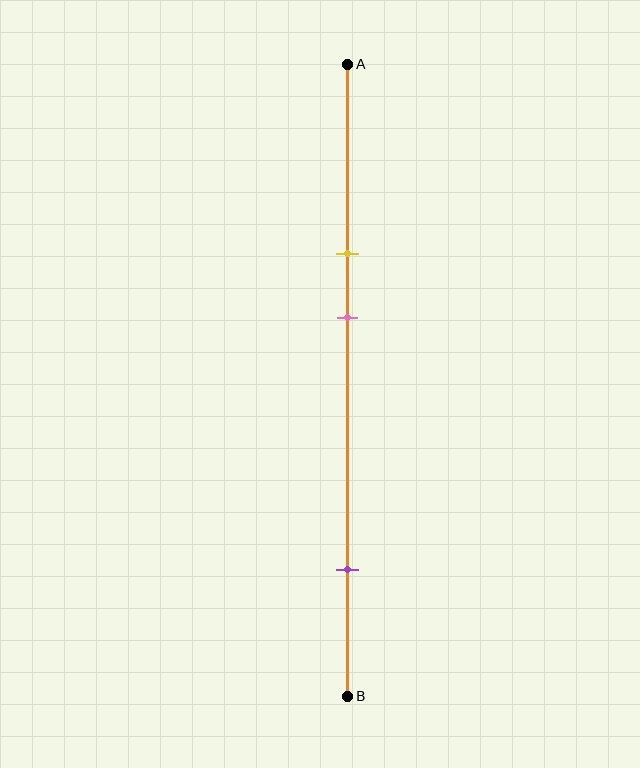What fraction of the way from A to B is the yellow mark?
The yellow mark is approximately 30% (0.3) of the way from A to B.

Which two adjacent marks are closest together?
The yellow and pink marks are the closest adjacent pair.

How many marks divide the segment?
There are 3 marks dividing the segment.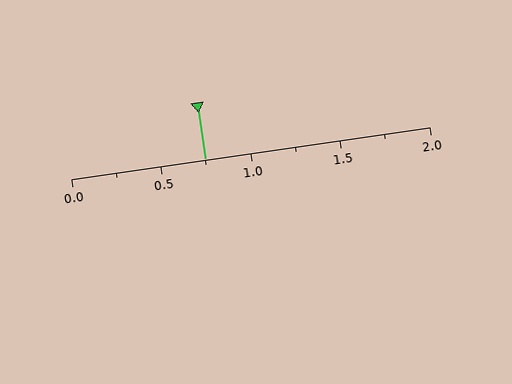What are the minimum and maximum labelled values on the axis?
The axis runs from 0.0 to 2.0.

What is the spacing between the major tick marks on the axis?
The major ticks are spaced 0.5 apart.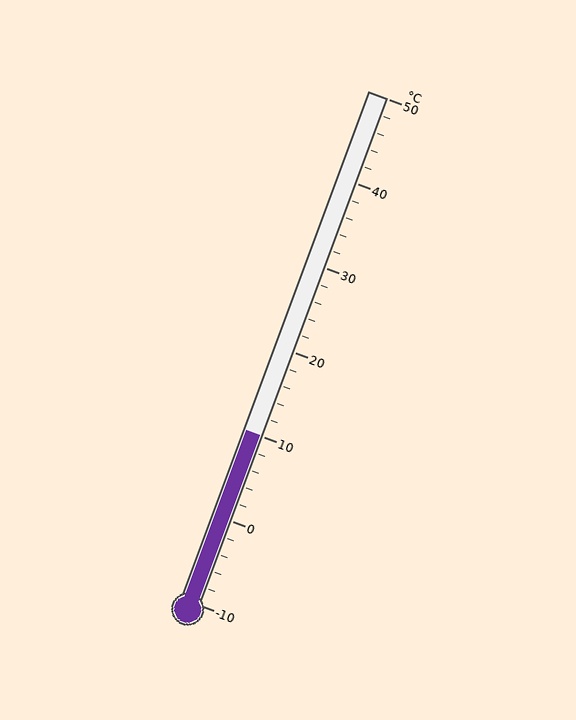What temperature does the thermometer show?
The thermometer shows approximately 10°C.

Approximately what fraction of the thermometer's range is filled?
The thermometer is filled to approximately 35% of its range.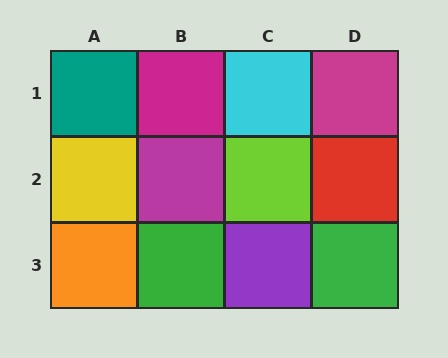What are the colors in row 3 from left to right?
Orange, green, purple, green.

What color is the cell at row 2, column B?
Magenta.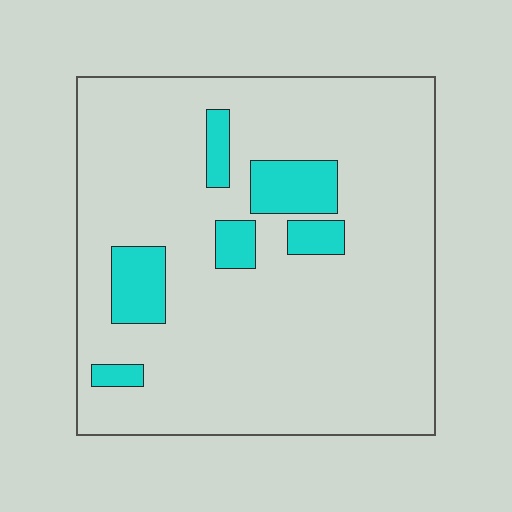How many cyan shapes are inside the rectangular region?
6.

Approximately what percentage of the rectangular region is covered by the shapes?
Approximately 10%.